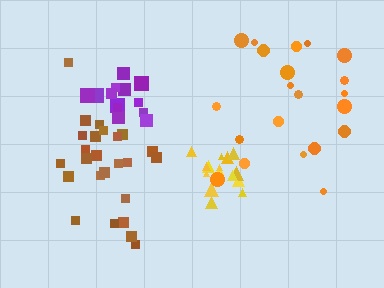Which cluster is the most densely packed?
Yellow.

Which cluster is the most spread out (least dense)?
Orange.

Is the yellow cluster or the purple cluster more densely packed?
Yellow.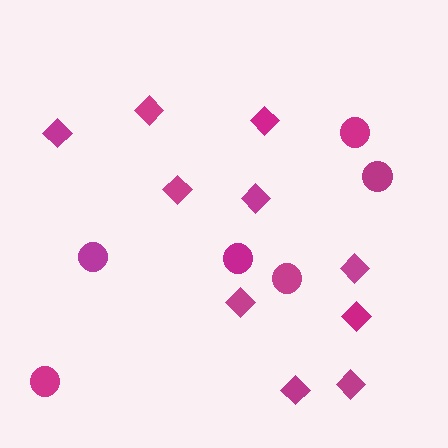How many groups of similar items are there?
There are 2 groups: one group of diamonds (10) and one group of circles (6).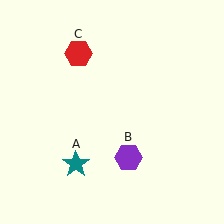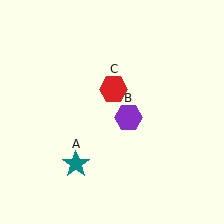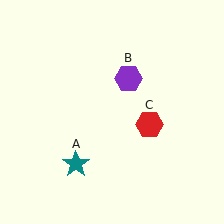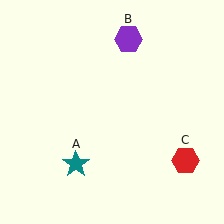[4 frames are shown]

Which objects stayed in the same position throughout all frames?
Teal star (object A) remained stationary.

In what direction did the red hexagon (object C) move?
The red hexagon (object C) moved down and to the right.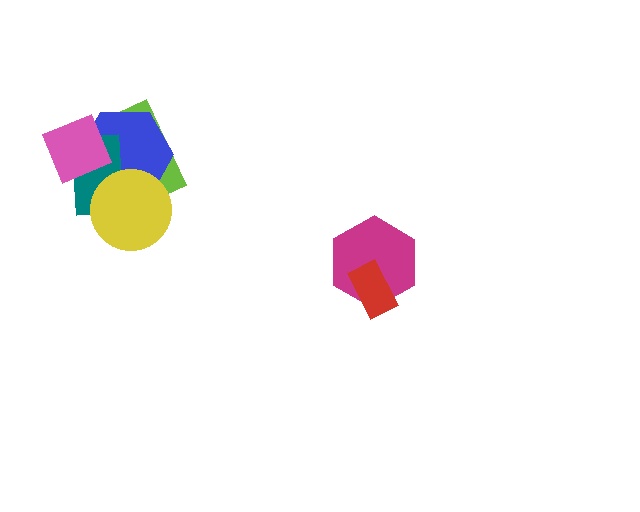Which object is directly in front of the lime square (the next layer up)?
The blue hexagon is directly in front of the lime square.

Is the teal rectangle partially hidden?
Yes, it is partially covered by another shape.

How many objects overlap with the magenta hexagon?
1 object overlaps with the magenta hexagon.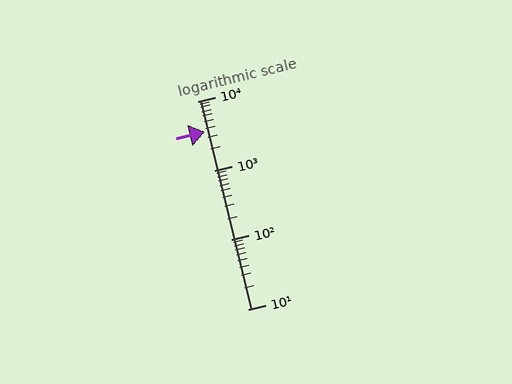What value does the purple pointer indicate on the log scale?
The pointer indicates approximately 3600.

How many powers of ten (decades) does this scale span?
The scale spans 3 decades, from 10 to 10000.